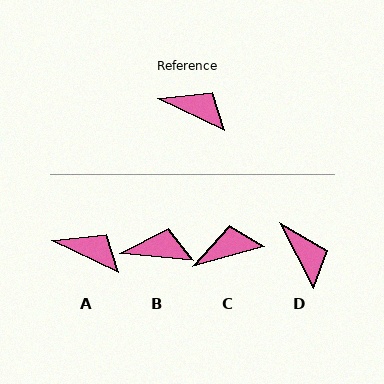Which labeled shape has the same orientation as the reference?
A.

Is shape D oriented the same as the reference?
No, it is off by about 37 degrees.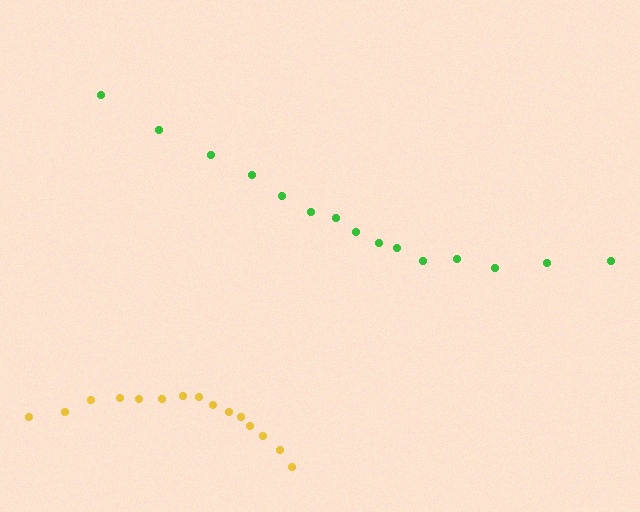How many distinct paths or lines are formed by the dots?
There are 2 distinct paths.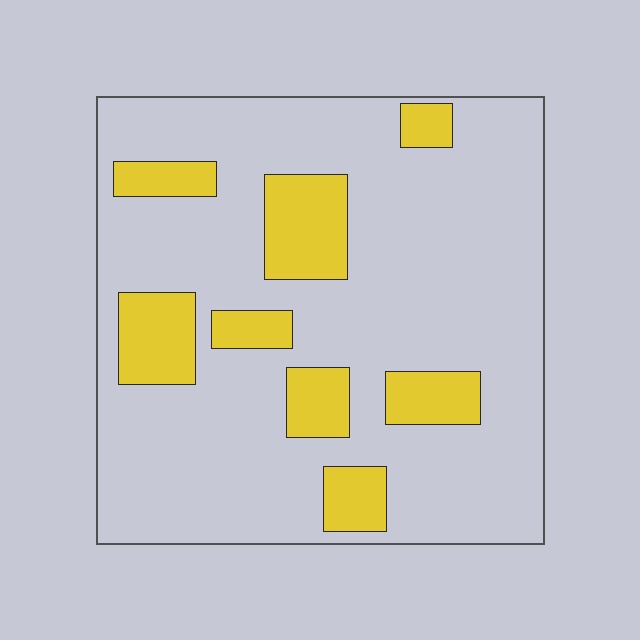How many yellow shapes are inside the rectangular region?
8.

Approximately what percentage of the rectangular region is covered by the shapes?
Approximately 20%.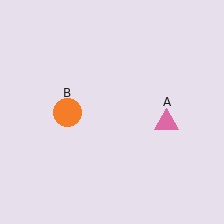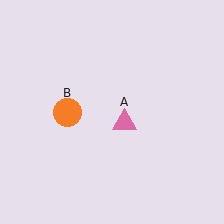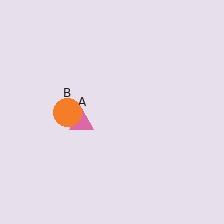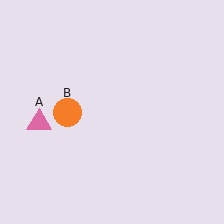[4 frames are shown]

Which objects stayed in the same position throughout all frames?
Orange circle (object B) remained stationary.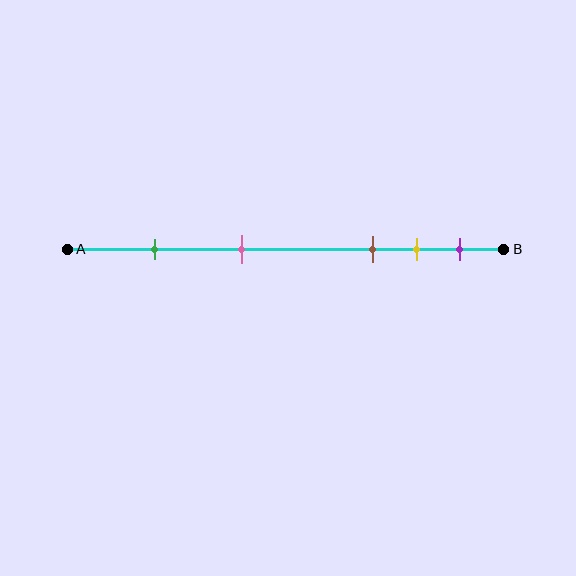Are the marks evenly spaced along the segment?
No, the marks are not evenly spaced.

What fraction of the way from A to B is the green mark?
The green mark is approximately 20% (0.2) of the way from A to B.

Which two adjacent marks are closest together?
The yellow and purple marks are the closest adjacent pair.